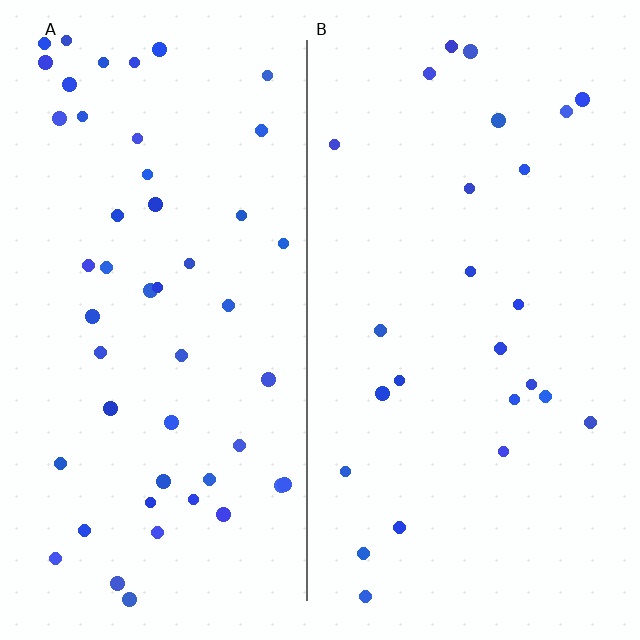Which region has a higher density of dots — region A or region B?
A (the left).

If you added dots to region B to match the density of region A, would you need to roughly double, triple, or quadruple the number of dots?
Approximately double.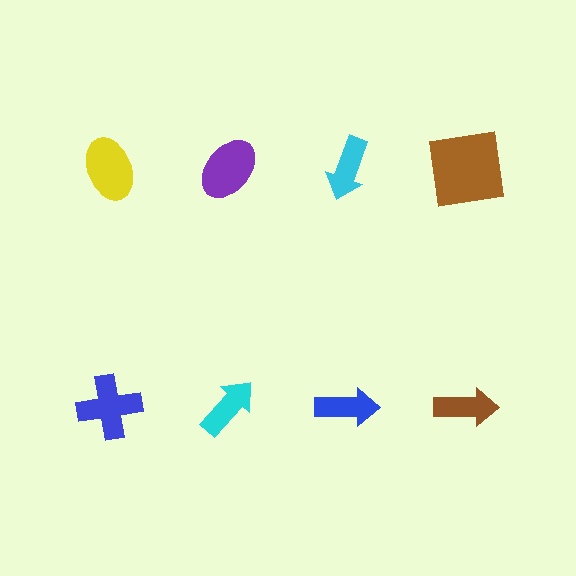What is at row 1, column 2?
A purple ellipse.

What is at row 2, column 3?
A blue arrow.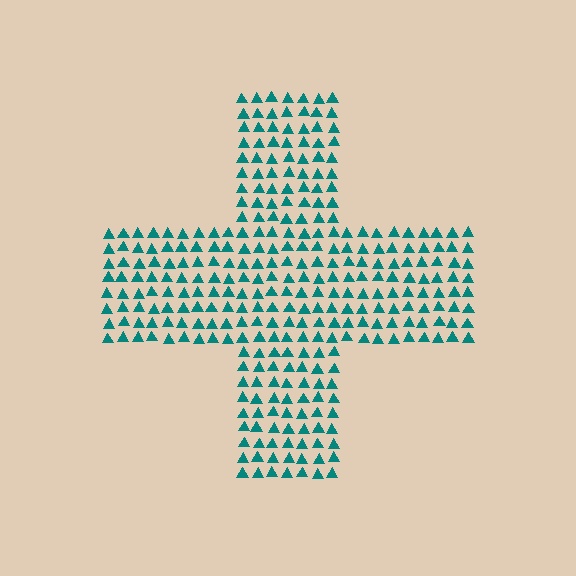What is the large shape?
The large shape is a cross.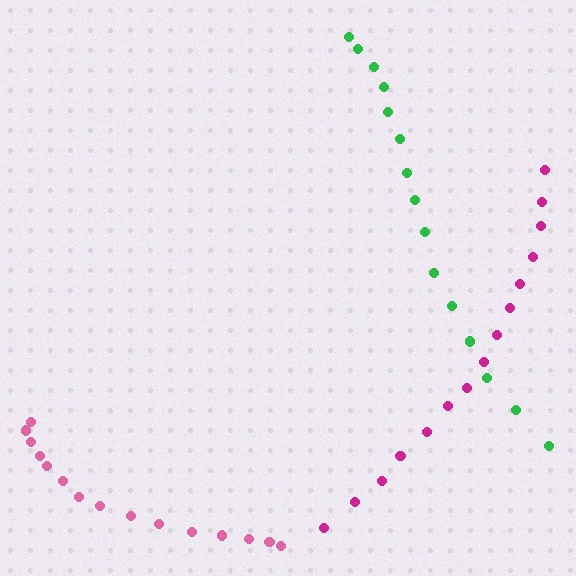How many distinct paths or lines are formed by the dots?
There are 3 distinct paths.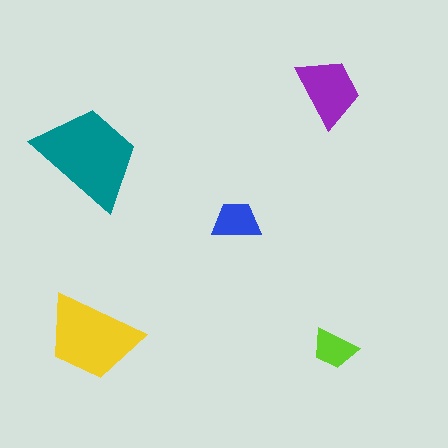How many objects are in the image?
There are 5 objects in the image.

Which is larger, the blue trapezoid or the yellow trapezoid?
The yellow one.